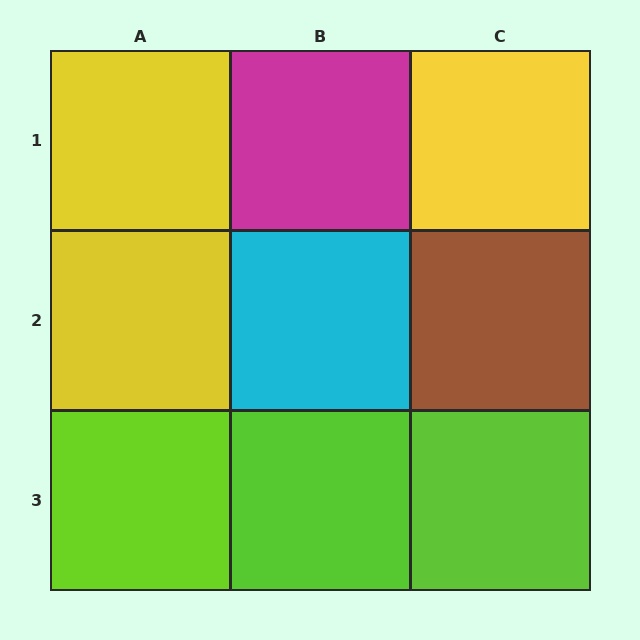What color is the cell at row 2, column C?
Brown.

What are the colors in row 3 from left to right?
Lime, lime, lime.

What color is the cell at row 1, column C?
Yellow.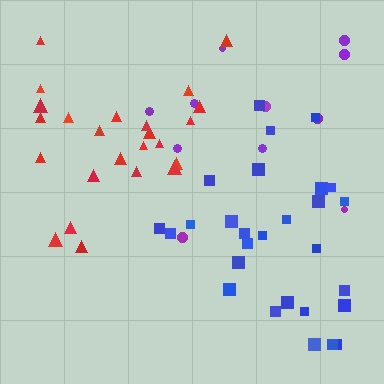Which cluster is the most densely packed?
Blue.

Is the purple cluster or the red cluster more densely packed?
Red.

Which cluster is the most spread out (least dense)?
Purple.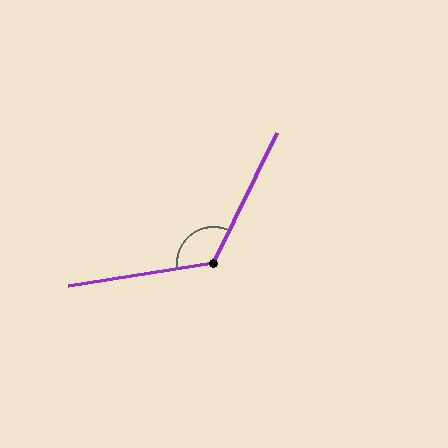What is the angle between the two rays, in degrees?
Approximately 125 degrees.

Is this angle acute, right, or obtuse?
It is obtuse.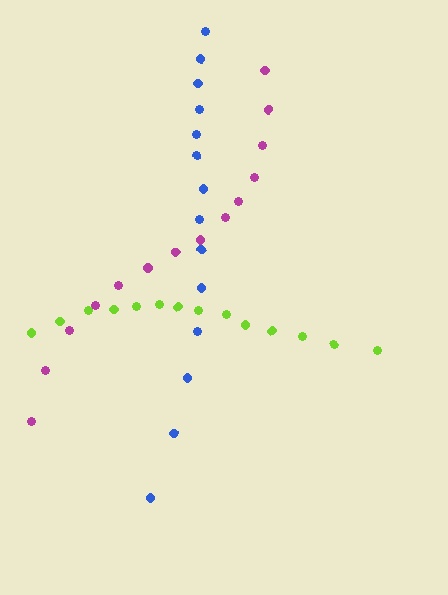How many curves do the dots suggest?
There are 3 distinct paths.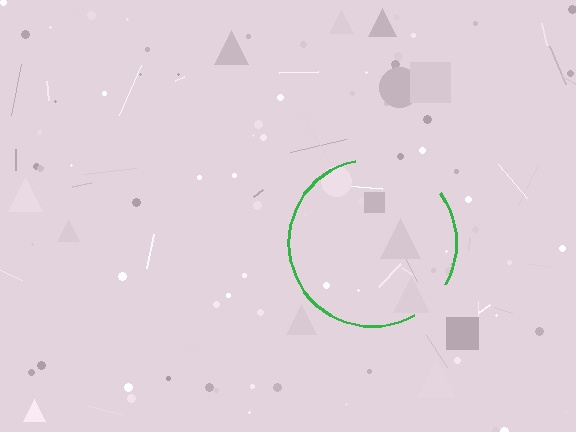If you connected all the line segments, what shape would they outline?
They would outline a circle.